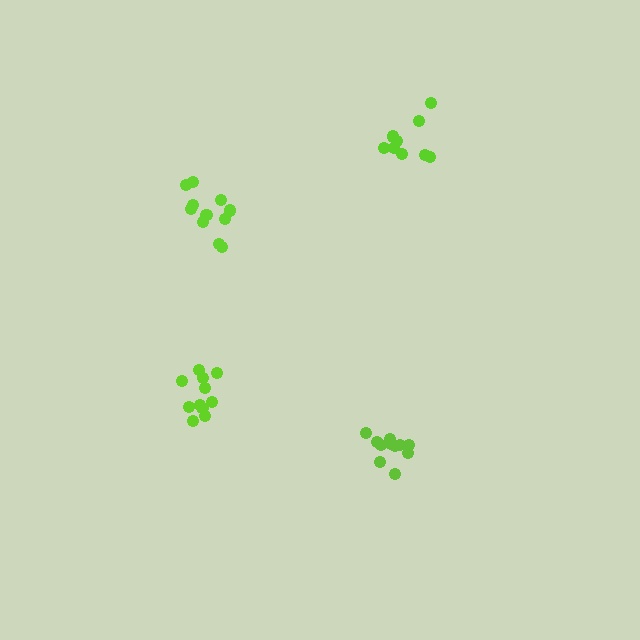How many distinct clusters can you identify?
There are 4 distinct clusters.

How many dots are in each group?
Group 1: 11 dots, Group 2: 9 dots, Group 3: 11 dots, Group 4: 11 dots (42 total).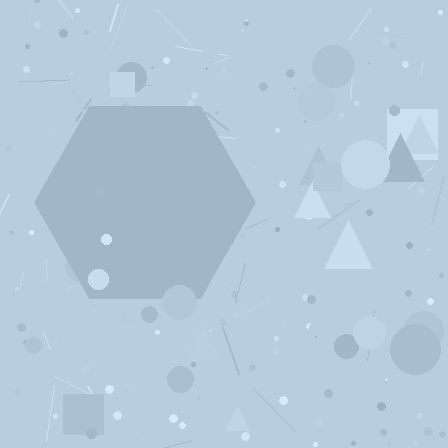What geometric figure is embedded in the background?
A hexagon is embedded in the background.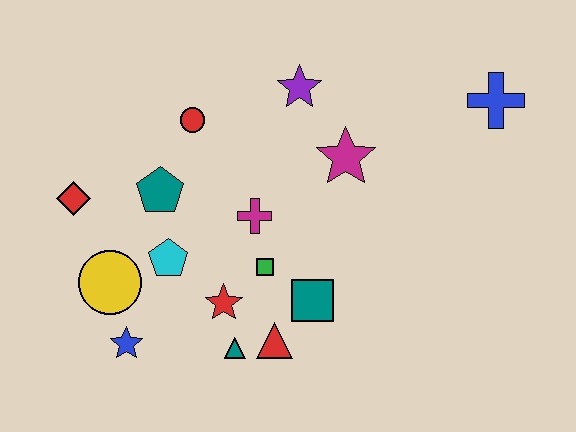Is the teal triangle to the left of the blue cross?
Yes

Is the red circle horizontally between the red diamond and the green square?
Yes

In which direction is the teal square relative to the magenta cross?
The teal square is below the magenta cross.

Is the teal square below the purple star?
Yes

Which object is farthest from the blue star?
The blue cross is farthest from the blue star.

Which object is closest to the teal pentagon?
The cyan pentagon is closest to the teal pentagon.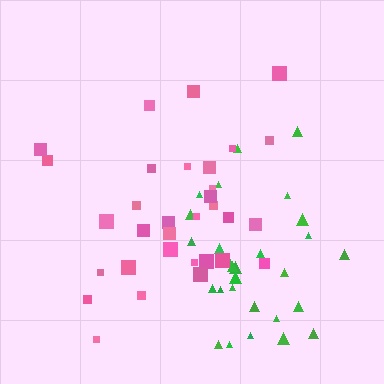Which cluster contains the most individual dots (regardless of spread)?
Pink (32).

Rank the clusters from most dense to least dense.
green, pink.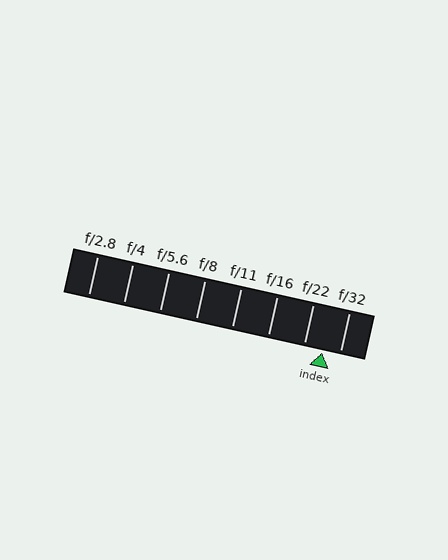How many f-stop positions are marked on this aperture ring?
There are 8 f-stop positions marked.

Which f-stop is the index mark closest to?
The index mark is closest to f/32.